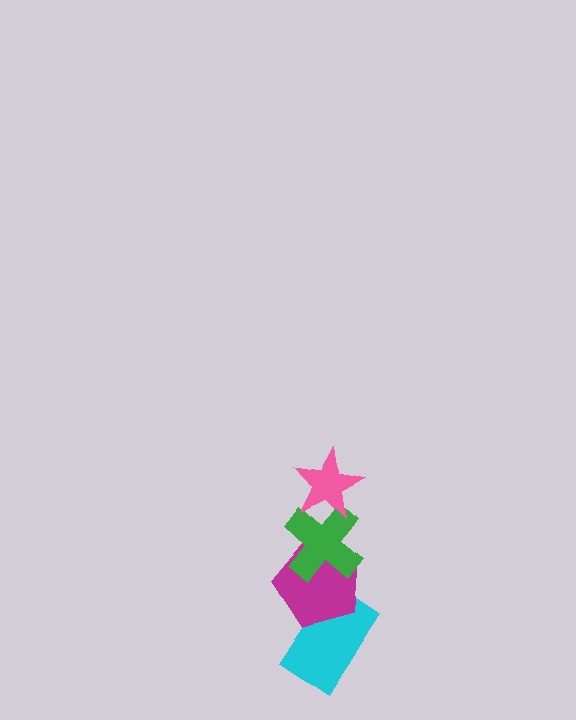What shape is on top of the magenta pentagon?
The green cross is on top of the magenta pentagon.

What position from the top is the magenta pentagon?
The magenta pentagon is 3rd from the top.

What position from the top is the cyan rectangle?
The cyan rectangle is 4th from the top.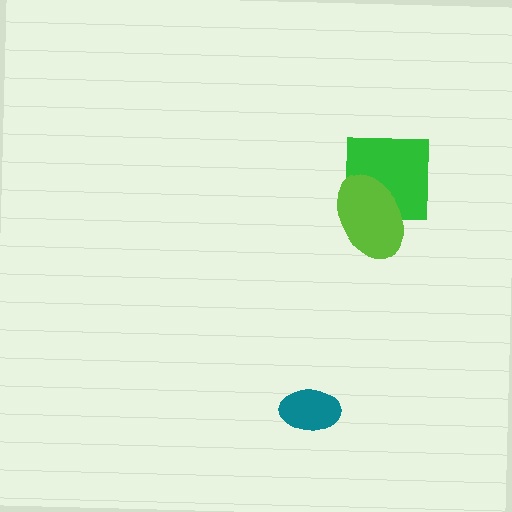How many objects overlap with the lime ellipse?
1 object overlaps with the lime ellipse.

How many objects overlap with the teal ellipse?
0 objects overlap with the teal ellipse.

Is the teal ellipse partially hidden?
No, no other shape covers it.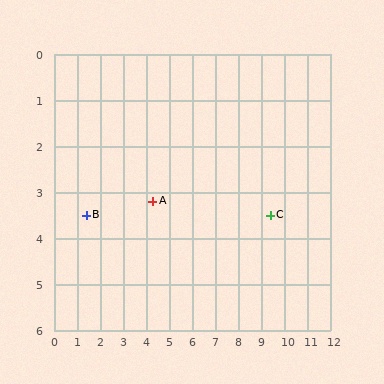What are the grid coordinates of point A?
Point A is at approximately (4.3, 3.2).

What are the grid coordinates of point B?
Point B is at approximately (1.4, 3.5).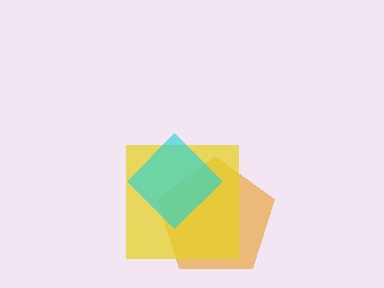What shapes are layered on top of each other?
The layered shapes are: an orange pentagon, a yellow square, a cyan diamond.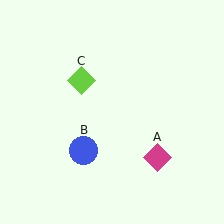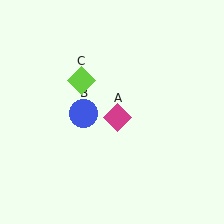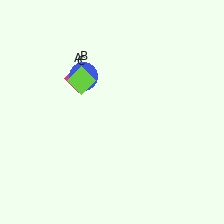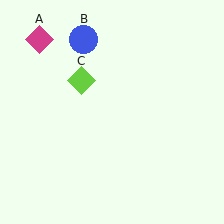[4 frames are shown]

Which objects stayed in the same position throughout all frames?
Lime diamond (object C) remained stationary.